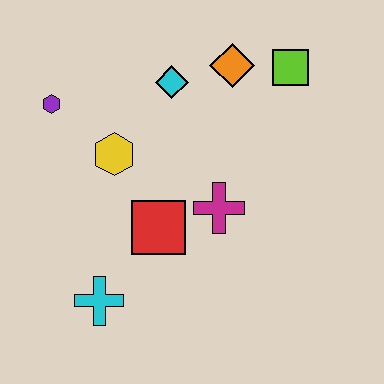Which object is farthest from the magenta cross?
The purple hexagon is farthest from the magenta cross.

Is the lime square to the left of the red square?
No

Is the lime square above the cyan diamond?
Yes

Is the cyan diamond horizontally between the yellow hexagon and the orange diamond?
Yes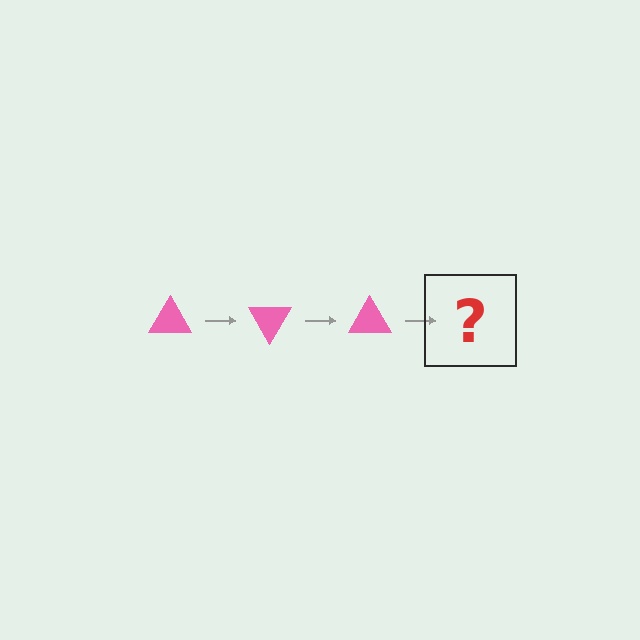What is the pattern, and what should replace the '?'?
The pattern is that the triangle rotates 60 degrees each step. The '?' should be a pink triangle rotated 180 degrees.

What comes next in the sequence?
The next element should be a pink triangle rotated 180 degrees.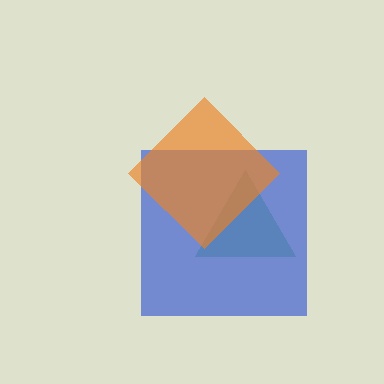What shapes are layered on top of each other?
The layered shapes are: a green triangle, a blue square, an orange diamond.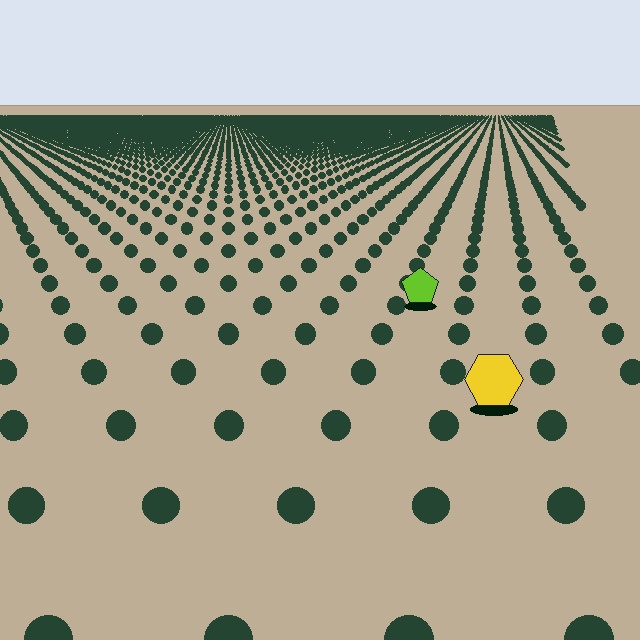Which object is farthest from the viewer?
The lime pentagon is farthest from the viewer. It appears smaller and the ground texture around it is denser.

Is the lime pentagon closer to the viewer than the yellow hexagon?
No. The yellow hexagon is closer — you can tell from the texture gradient: the ground texture is coarser near it.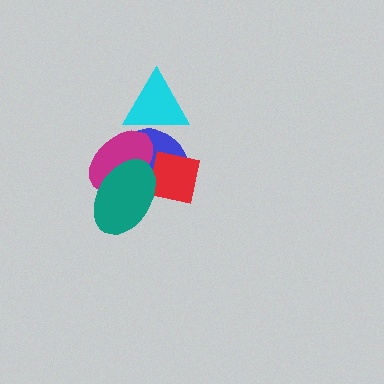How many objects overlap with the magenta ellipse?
4 objects overlap with the magenta ellipse.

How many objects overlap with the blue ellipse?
4 objects overlap with the blue ellipse.